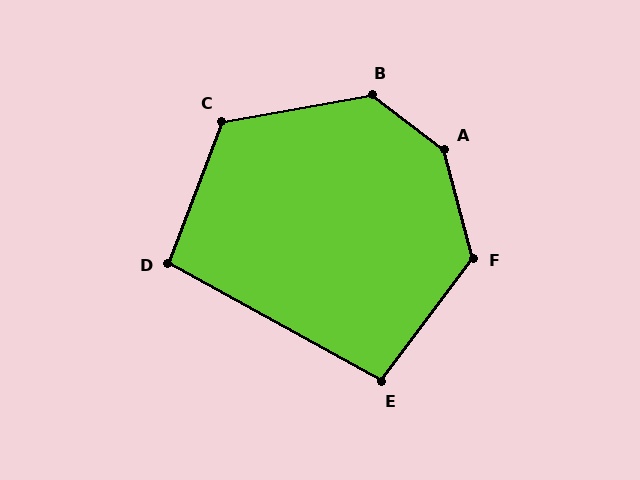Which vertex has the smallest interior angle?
E, at approximately 98 degrees.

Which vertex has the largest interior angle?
A, at approximately 141 degrees.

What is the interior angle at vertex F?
Approximately 129 degrees (obtuse).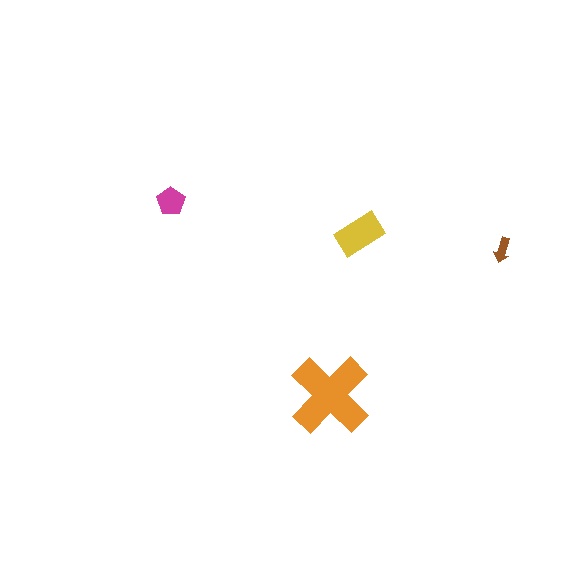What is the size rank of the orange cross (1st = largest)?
1st.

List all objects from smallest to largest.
The brown arrow, the magenta pentagon, the yellow rectangle, the orange cross.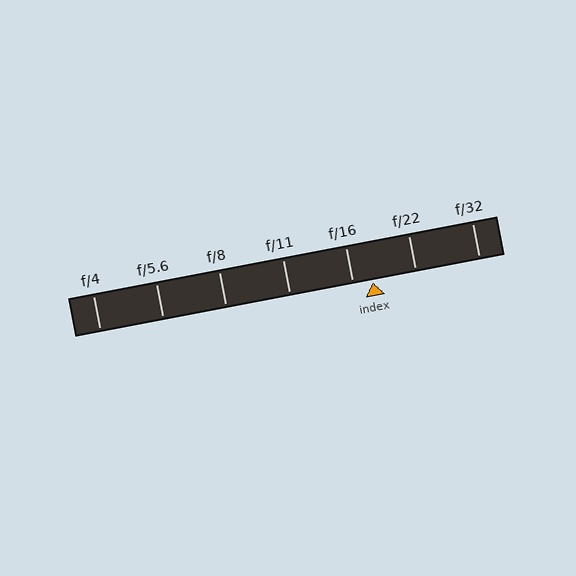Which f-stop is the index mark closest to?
The index mark is closest to f/16.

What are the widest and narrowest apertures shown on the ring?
The widest aperture shown is f/4 and the narrowest is f/32.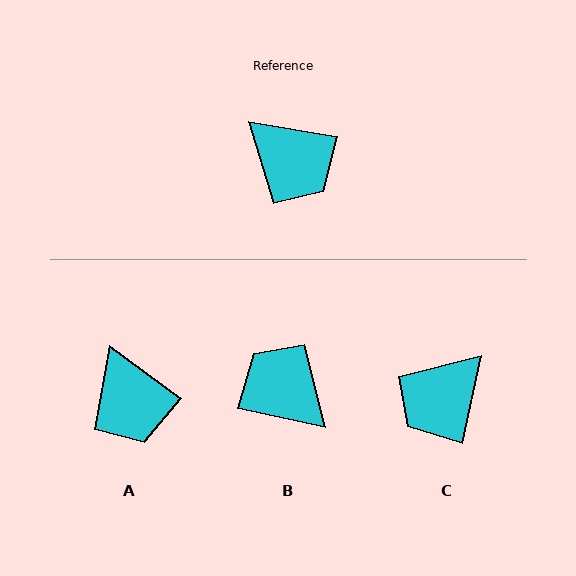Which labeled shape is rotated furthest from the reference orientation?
B, about 177 degrees away.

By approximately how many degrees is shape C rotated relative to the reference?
Approximately 93 degrees clockwise.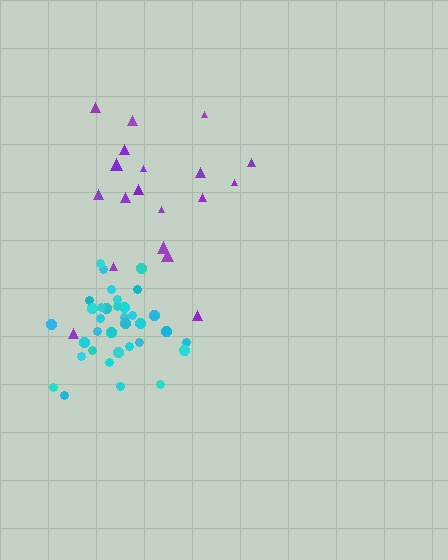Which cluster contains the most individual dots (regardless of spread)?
Cyan (35).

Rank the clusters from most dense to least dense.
cyan, purple.